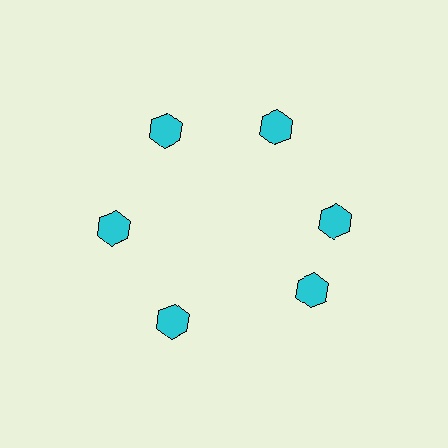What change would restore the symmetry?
The symmetry would be restored by rotating it back into even spacing with its neighbors so that all 6 hexagons sit at equal angles and equal distance from the center.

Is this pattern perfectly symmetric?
No. The 6 cyan hexagons are arranged in a ring, but one element near the 5 o'clock position is rotated out of alignment along the ring, breaking the 6-fold rotational symmetry.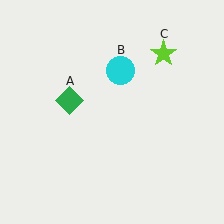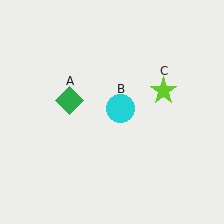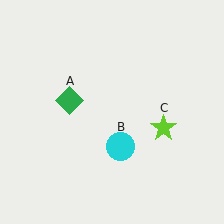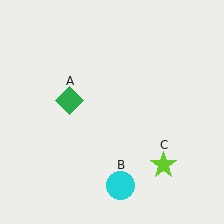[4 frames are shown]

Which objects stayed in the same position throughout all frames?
Green diamond (object A) remained stationary.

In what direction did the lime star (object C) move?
The lime star (object C) moved down.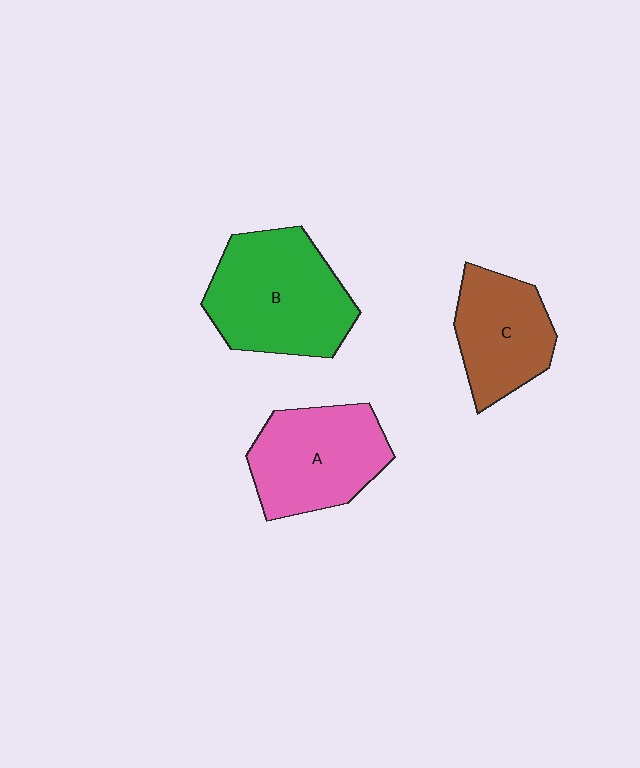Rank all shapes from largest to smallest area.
From largest to smallest: B (green), A (pink), C (brown).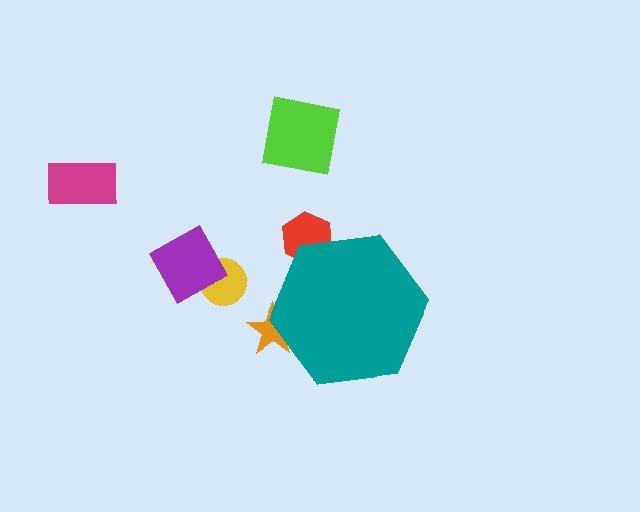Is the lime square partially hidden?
No, the lime square is fully visible.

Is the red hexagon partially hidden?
Yes, the red hexagon is partially hidden behind the teal hexagon.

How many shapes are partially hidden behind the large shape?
2 shapes are partially hidden.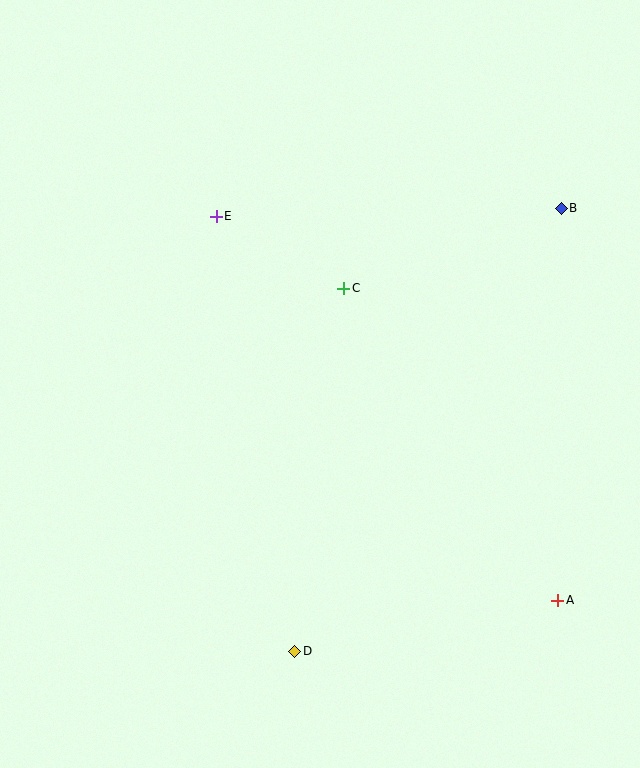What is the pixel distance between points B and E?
The distance between B and E is 345 pixels.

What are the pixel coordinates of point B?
Point B is at (561, 208).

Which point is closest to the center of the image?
Point C at (344, 288) is closest to the center.